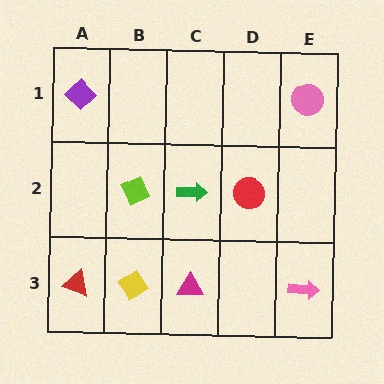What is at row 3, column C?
A magenta triangle.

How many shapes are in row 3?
4 shapes.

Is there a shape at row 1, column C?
No, that cell is empty.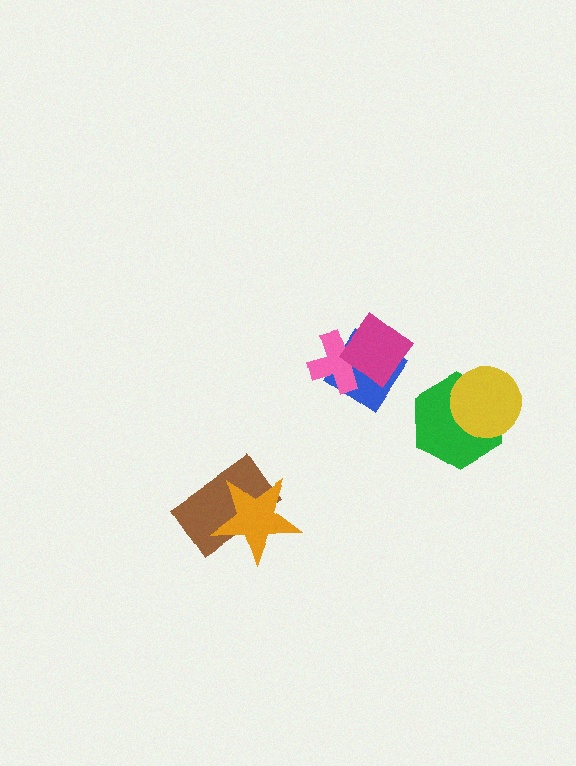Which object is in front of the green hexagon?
The yellow circle is in front of the green hexagon.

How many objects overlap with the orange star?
1 object overlaps with the orange star.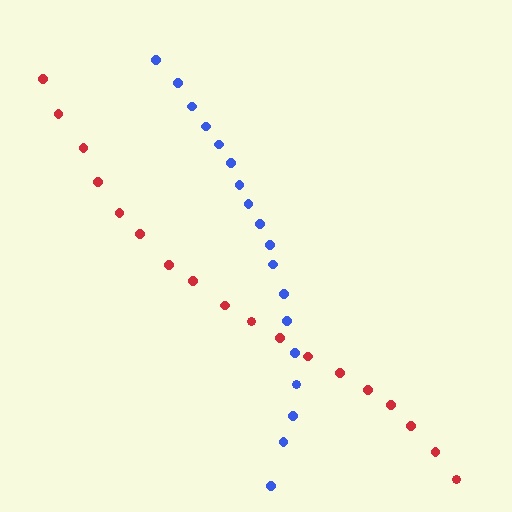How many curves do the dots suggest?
There are 2 distinct paths.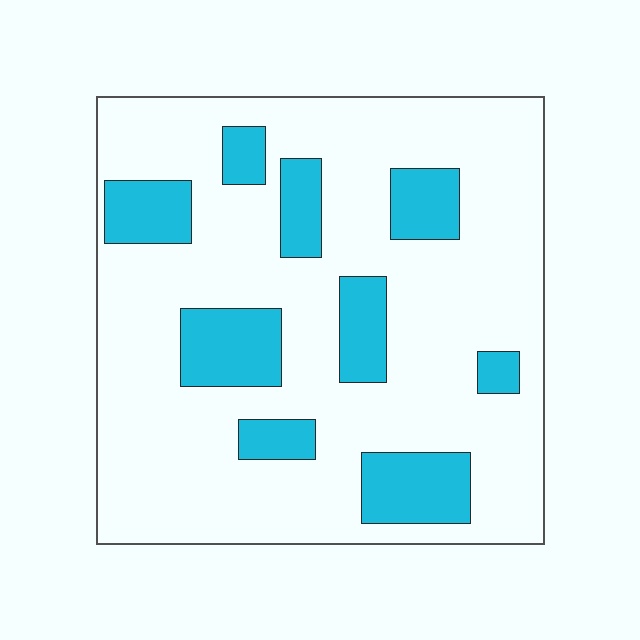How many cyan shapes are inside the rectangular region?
9.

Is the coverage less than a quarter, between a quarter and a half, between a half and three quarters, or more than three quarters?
Less than a quarter.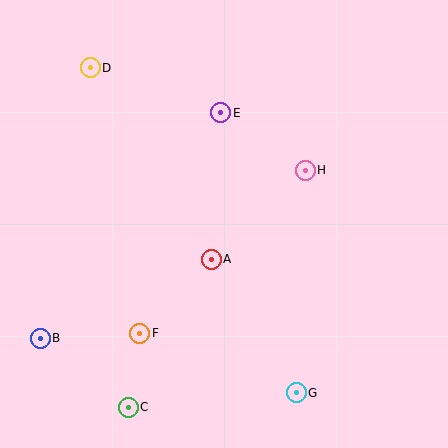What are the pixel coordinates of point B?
Point B is at (40, 338).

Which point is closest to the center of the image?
Point A at (211, 260) is closest to the center.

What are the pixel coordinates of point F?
Point F is at (140, 333).